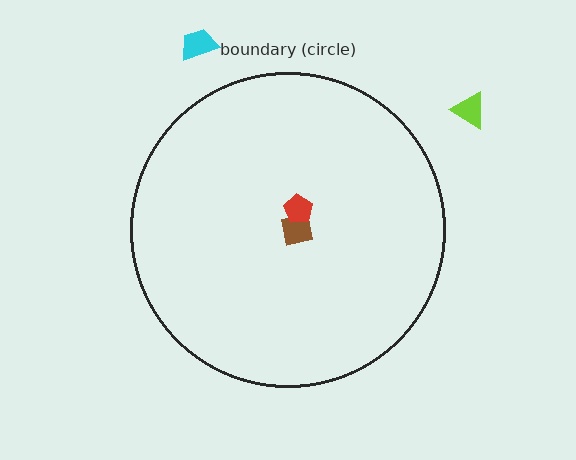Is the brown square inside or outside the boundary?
Inside.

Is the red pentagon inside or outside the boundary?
Inside.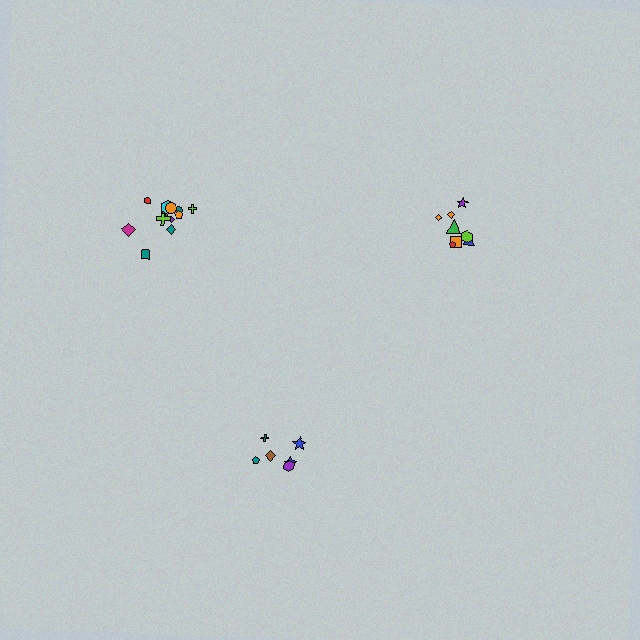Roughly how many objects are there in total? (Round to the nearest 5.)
Roughly 25 objects in total.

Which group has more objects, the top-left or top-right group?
The top-left group.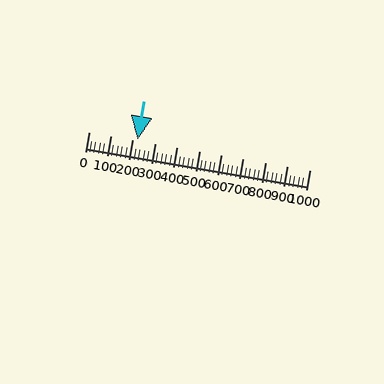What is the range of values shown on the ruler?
The ruler shows values from 0 to 1000.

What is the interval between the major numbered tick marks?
The major tick marks are spaced 100 units apart.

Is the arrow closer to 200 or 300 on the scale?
The arrow is closer to 200.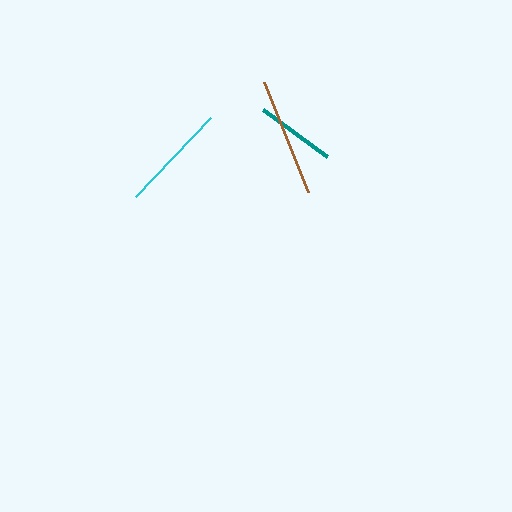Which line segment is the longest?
The brown line is the longest at approximately 119 pixels.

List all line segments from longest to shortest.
From longest to shortest: brown, cyan, teal.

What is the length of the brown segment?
The brown segment is approximately 119 pixels long.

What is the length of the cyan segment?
The cyan segment is approximately 110 pixels long.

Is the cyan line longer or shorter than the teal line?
The cyan line is longer than the teal line.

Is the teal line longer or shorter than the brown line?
The brown line is longer than the teal line.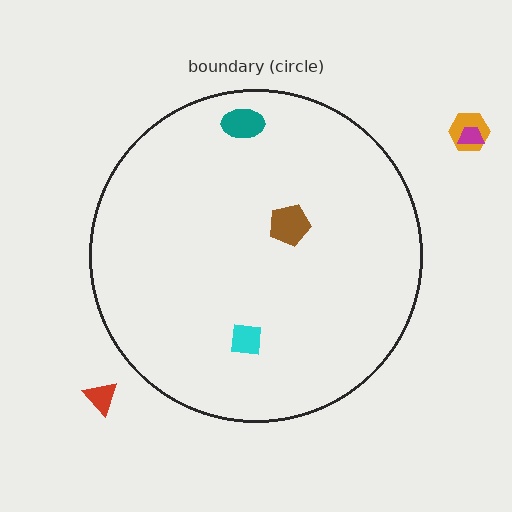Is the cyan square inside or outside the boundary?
Inside.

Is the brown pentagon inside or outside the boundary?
Inside.